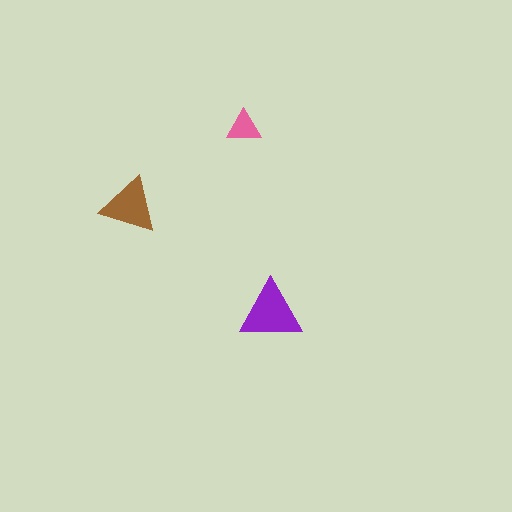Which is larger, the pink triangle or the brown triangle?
The brown one.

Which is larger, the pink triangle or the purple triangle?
The purple one.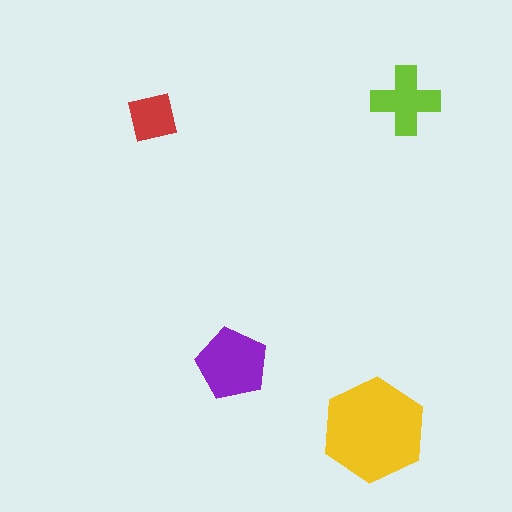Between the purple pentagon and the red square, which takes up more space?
The purple pentagon.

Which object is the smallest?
The red square.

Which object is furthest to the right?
The lime cross is rightmost.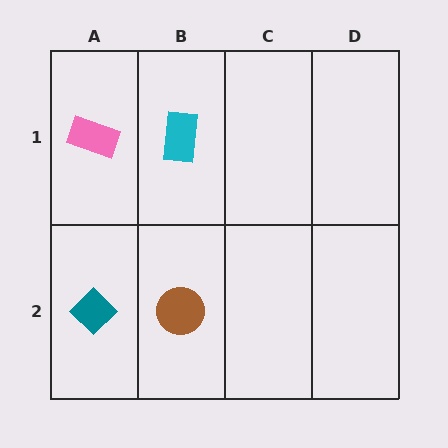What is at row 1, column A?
A pink rectangle.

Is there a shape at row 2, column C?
No, that cell is empty.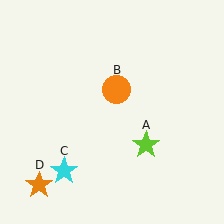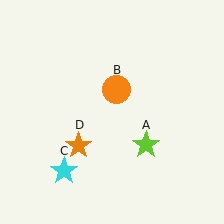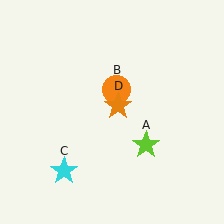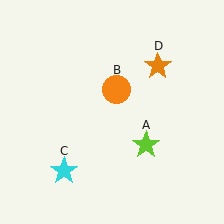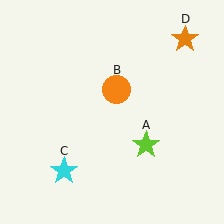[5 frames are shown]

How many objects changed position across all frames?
1 object changed position: orange star (object D).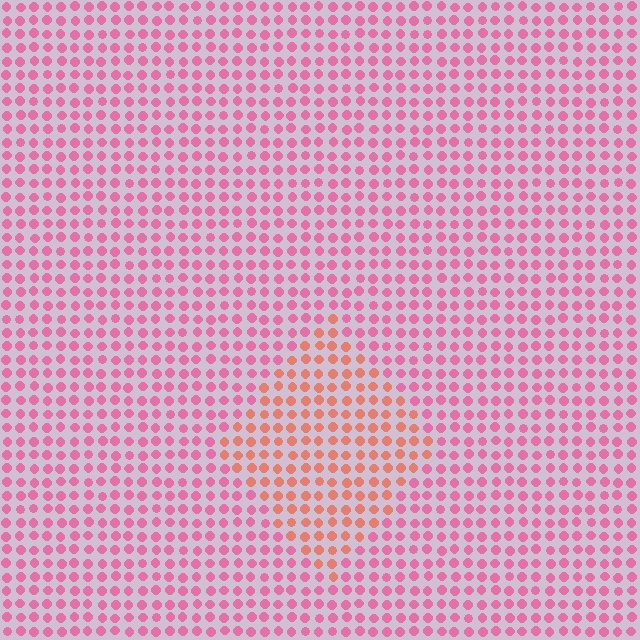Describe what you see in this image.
The image is filled with small pink elements in a uniform arrangement. A diamond-shaped region is visible where the elements are tinted to a slightly different hue, forming a subtle color boundary.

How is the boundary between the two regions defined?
The boundary is defined purely by a slight shift in hue (about 37 degrees). Spacing, size, and orientation are identical on both sides.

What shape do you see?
I see a diamond.